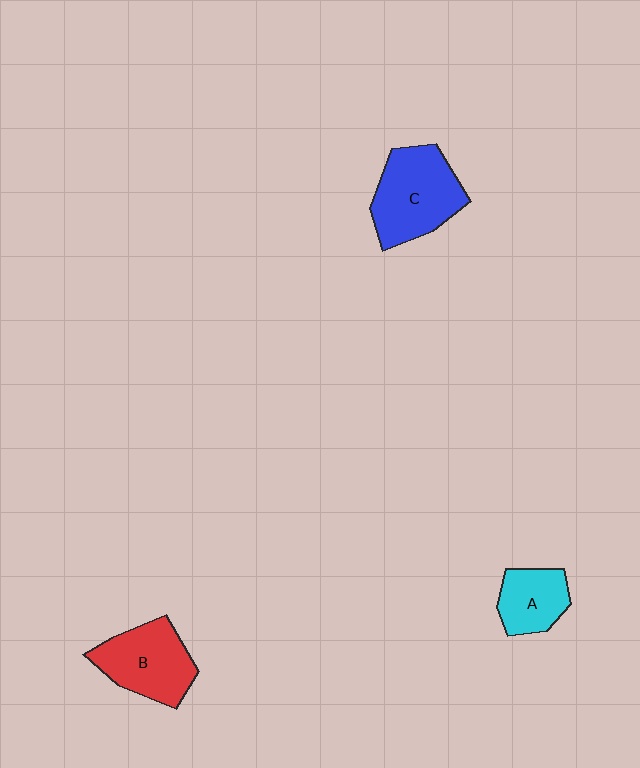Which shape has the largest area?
Shape C (blue).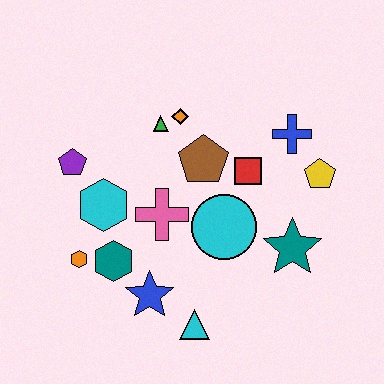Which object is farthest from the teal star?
The purple pentagon is farthest from the teal star.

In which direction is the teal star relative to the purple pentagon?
The teal star is to the right of the purple pentagon.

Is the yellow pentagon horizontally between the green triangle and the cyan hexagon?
No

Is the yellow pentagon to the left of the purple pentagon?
No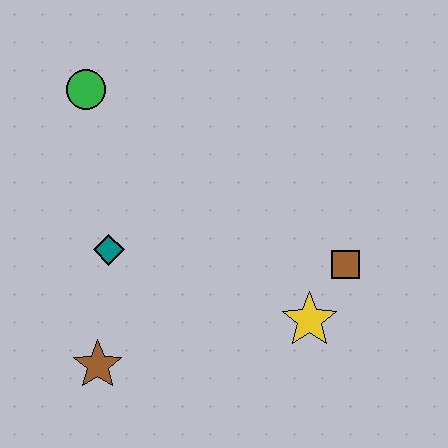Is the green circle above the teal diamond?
Yes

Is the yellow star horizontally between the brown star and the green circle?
No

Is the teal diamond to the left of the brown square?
Yes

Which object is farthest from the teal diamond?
The brown square is farthest from the teal diamond.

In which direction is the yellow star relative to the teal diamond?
The yellow star is to the right of the teal diamond.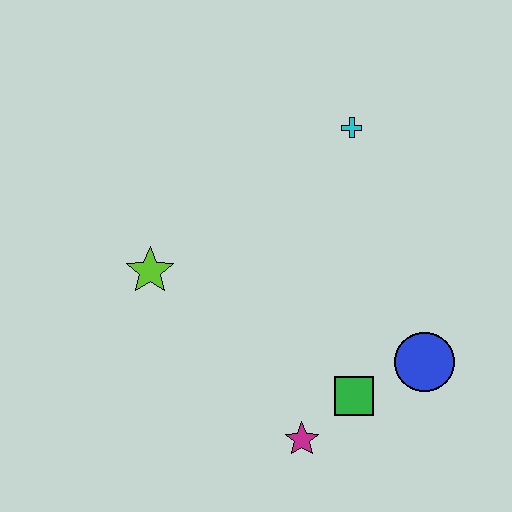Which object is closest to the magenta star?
The green square is closest to the magenta star.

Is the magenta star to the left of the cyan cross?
Yes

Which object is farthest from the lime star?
The blue circle is farthest from the lime star.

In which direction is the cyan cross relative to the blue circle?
The cyan cross is above the blue circle.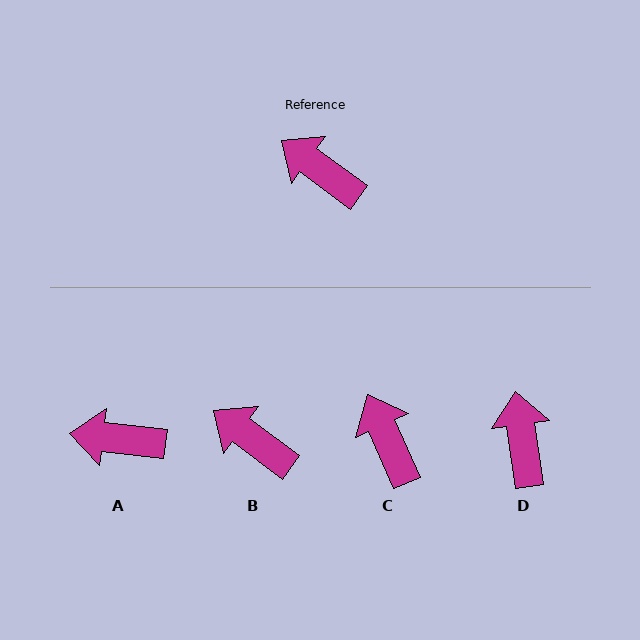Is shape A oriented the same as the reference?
No, it is off by about 30 degrees.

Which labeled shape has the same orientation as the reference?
B.